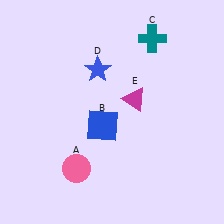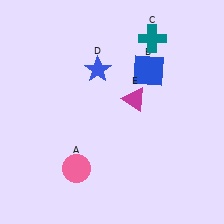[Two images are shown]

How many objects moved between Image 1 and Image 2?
1 object moved between the two images.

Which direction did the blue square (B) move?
The blue square (B) moved up.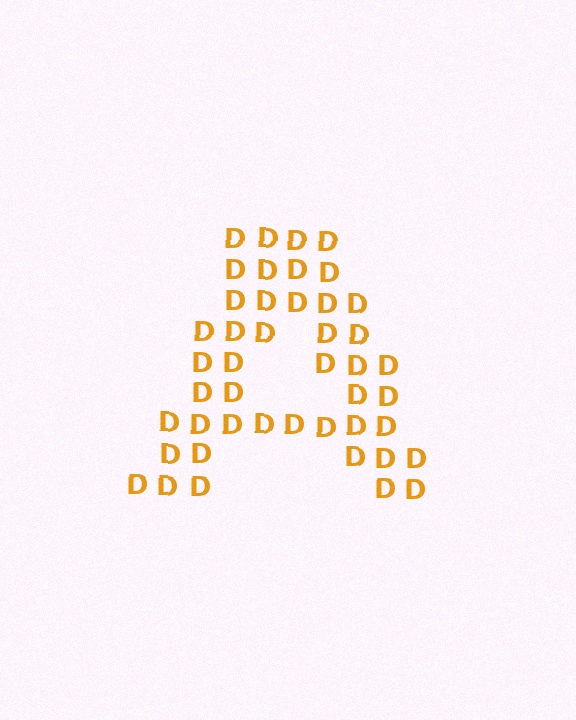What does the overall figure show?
The overall figure shows the letter A.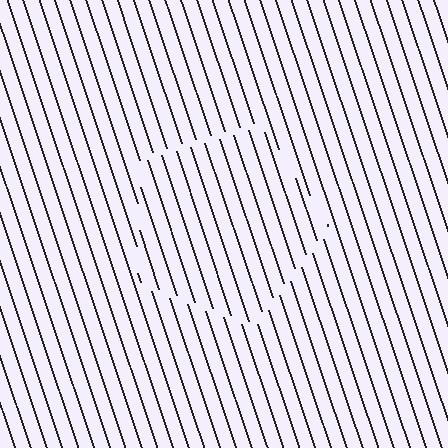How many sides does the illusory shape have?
5 sides — the line-ends trace a pentagon.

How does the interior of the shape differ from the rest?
The interior of the shape contains the same grating, shifted by half a period — the contour is defined by the phase discontinuity where line-ends from the inner and outer gratings abut.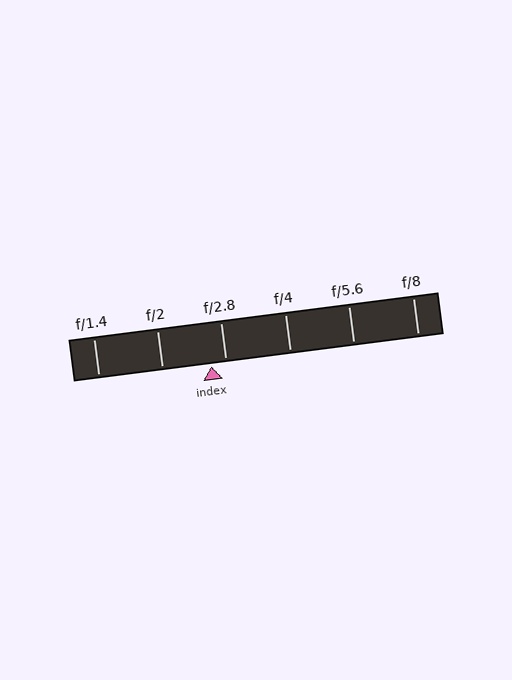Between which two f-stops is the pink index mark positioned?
The index mark is between f/2 and f/2.8.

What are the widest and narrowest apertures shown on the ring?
The widest aperture shown is f/1.4 and the narrowest is f/8.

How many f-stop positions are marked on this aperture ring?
There are 6 f-stop positions marked.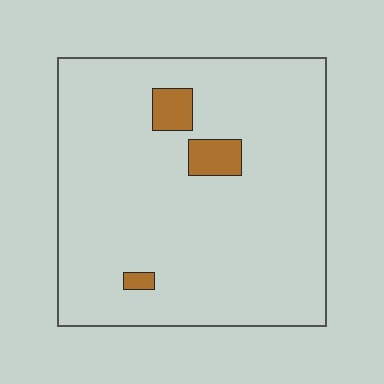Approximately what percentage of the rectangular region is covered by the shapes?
Approximately 5%.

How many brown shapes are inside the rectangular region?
3.